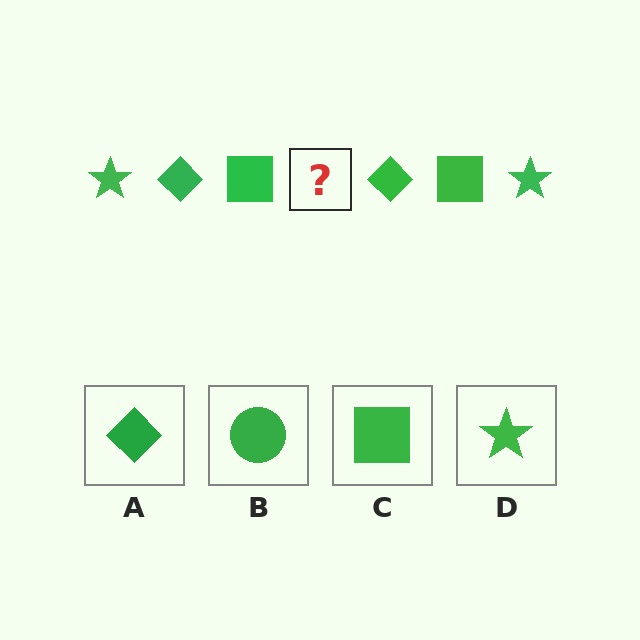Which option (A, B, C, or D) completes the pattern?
D.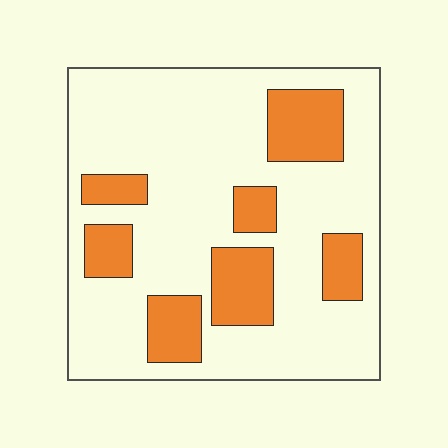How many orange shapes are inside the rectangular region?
7.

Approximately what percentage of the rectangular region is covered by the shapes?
Approximately 25%.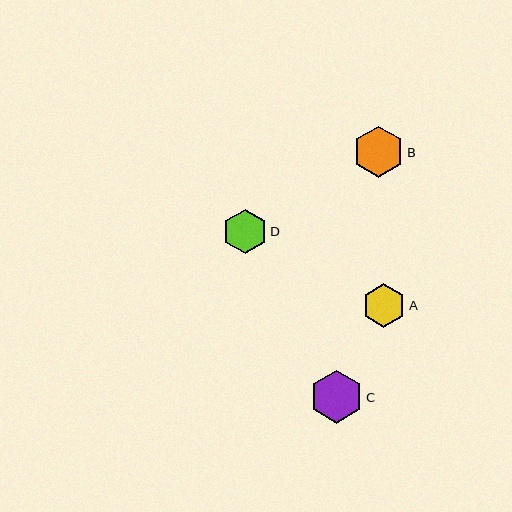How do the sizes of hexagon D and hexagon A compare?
Hexagon D and hexagon A are approximately the same size.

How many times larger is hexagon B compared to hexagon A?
Hexagon B is approximately 1.2 times the size of hexagon A.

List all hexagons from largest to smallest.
From largest to smallest: C, B, D, A.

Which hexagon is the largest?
Hexagon C is the largest with a size of approximately 53 pixels.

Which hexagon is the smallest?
Hexagon A is the smallest with a size of approximately 44 pixels.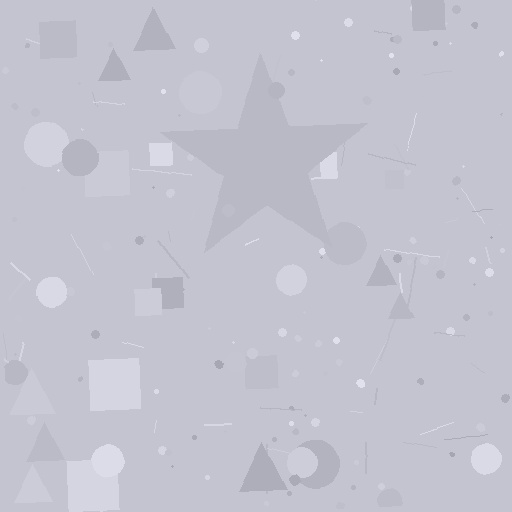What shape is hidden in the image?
A star is hidden in the image.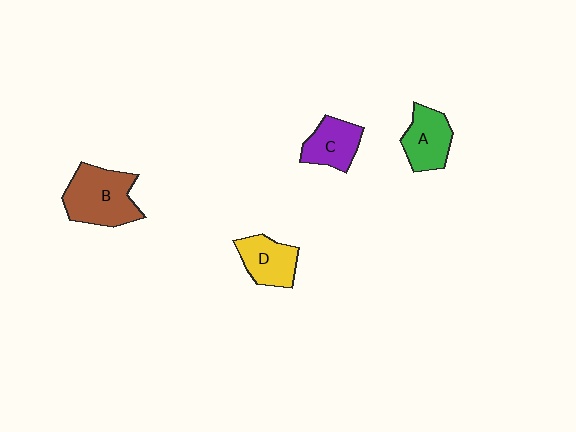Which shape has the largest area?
Shape B (brown).